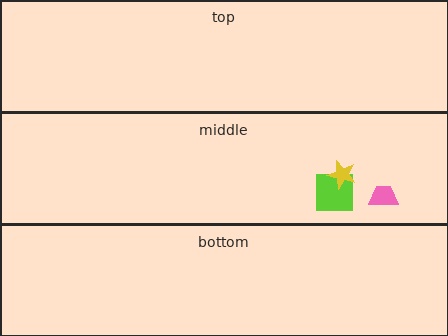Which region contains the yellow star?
The middle region.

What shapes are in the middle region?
The pink trapezoid, the lime square, the yellow star.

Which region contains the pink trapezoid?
The middle region.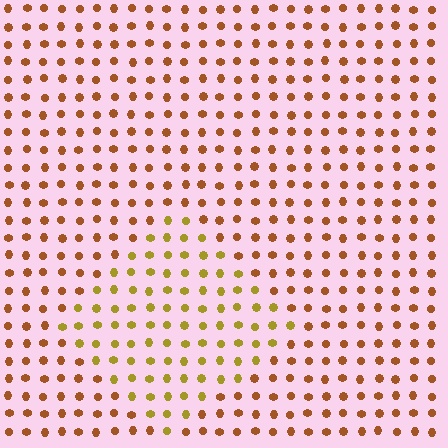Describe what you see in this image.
The image is filled with small brown elements in a uniform arrangement. A diamond-shaped region is visible where the elements are tinted to a slightly different hue, forming a subtle color boundary.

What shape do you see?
I see a diamond.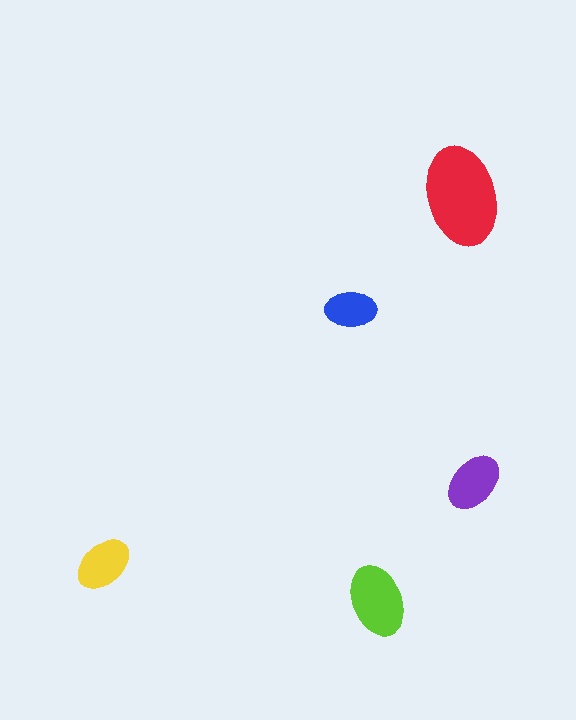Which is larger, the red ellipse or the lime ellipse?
The red one.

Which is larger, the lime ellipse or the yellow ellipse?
The lime one.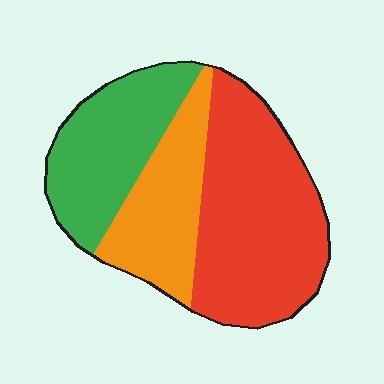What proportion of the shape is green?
Green covers around 30% of the shape.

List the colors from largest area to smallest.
From largest to smallest: red, green, orange.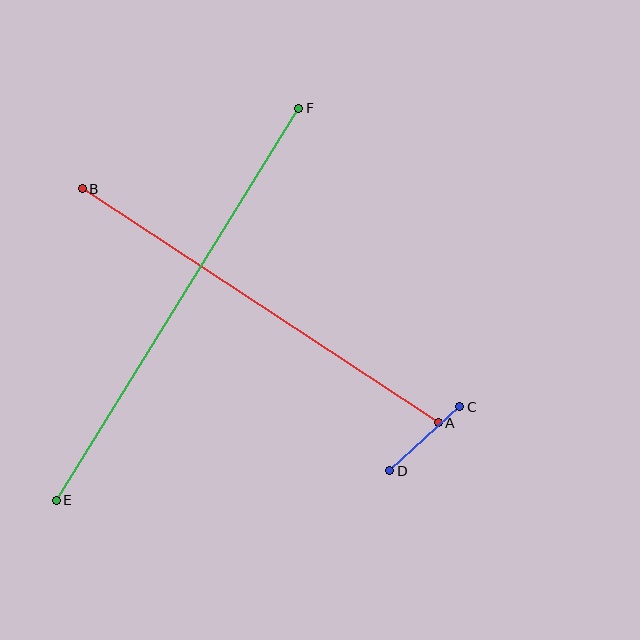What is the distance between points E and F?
The distance is approximately 461 pixels.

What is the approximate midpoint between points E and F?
The midpoint is at approximately (177, 304) pixels.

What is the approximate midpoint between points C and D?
The midpoint is at approximately (425, 439) pixels.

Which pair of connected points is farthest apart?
Points E and F are farthest apart.